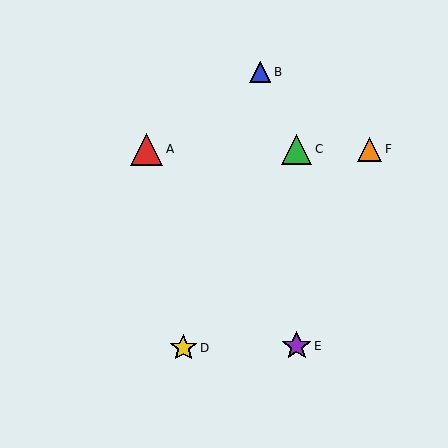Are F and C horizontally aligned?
Yes, both are at y≈149.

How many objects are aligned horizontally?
3 objects (A, C, F) are aligned horizontally.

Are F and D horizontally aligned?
No, F is at y≈149 and D is at y≈348.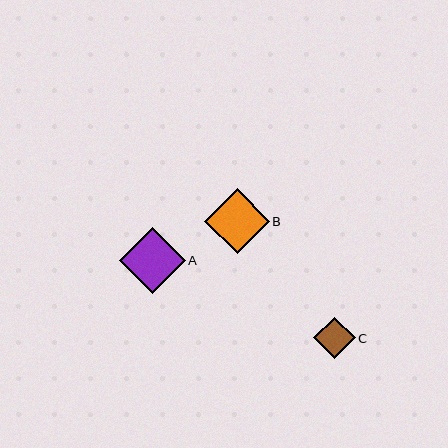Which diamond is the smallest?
Diamond C is the smallest with a size of approximately 42 pixels.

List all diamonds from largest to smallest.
From largest to smallest: A, B, C.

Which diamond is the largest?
Diamond A is the largest with a size of approximately 66 pixels.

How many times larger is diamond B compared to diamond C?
Diamond B is approximately 1.6 times the size of diamond C.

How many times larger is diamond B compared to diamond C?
Diamond B is approximately 1.6 times the size of diamond C.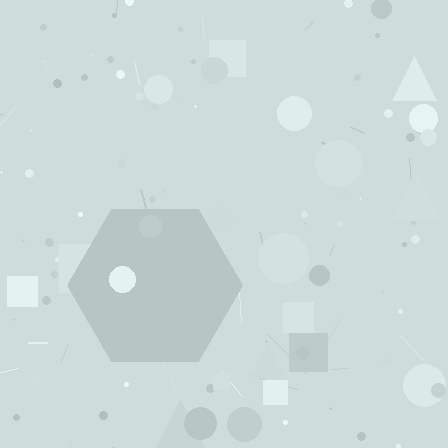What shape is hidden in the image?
A hexagon is hidden in the image.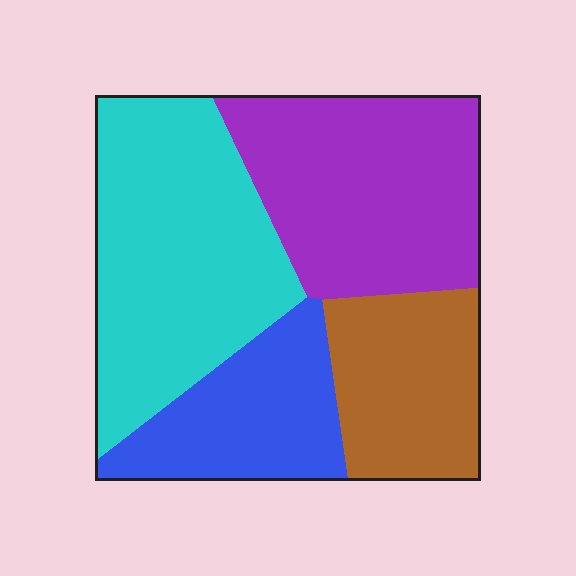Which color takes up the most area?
Cyan, at roughly 35%.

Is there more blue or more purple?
Purple.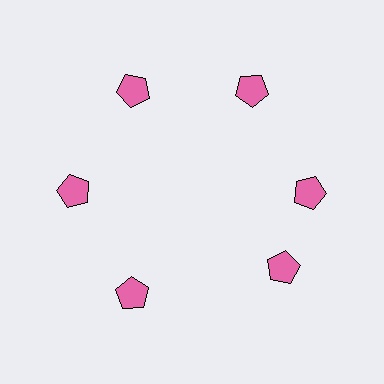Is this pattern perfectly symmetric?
No. The 6 pink pentagons are arranged in a ring, but one element near the 5 o'clock position is rotated out of alignment along the ring, breaking the 6-fold rotational symmetry.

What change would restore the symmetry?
The symmetry would be restored by rotating it back into even spacing with its neighbors so that all 6 pentagons sit at equal angles and equal distance from the center.